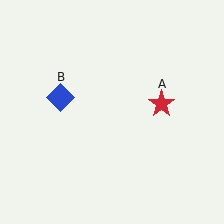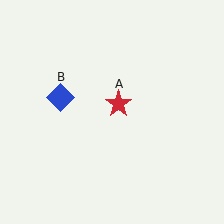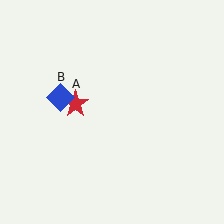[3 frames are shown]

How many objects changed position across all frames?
1 object changed position: red star (object A).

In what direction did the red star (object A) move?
The red star (object A) moved left.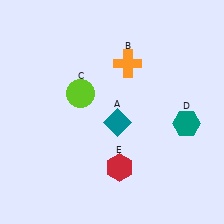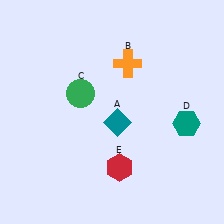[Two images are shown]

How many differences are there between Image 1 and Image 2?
There is 1 difference between the two images.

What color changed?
The circle (C) changed from lime in Image 1 to green in Image 2.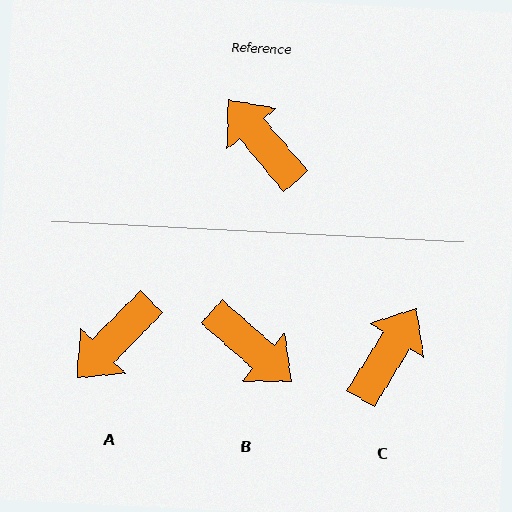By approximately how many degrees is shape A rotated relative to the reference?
Approximately 96 degrees counter-clockwise.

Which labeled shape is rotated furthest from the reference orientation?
B, about 171 degrees away.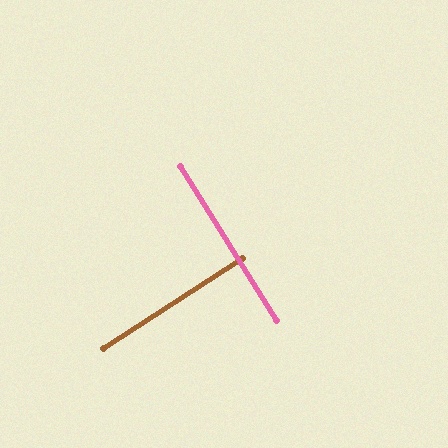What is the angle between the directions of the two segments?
Approximately 89 degrees.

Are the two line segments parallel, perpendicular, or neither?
Perpendicular — they meet at approximately 89°.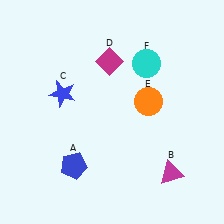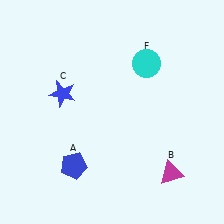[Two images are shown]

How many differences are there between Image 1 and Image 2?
There are 2 differences between the two images.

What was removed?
The orange circle (E), the magenta diamond (D) were removed in Image 2.